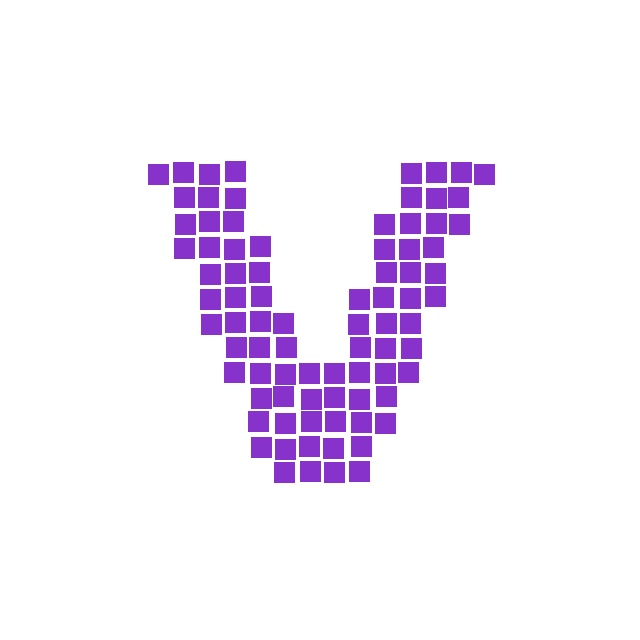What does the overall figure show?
The overall figure shows the letter V.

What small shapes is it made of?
It is made of small squares.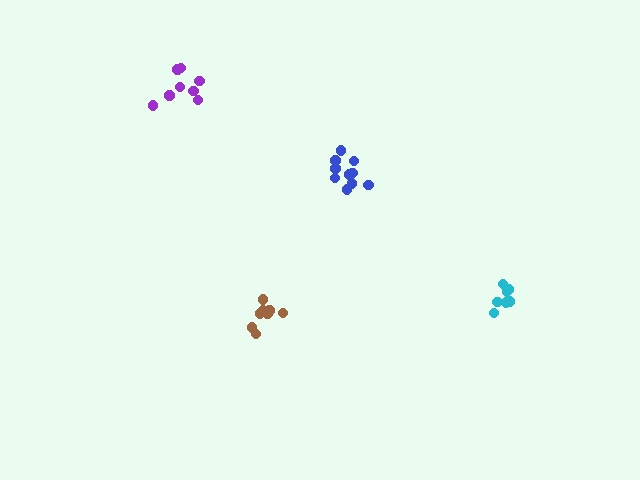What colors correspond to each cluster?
The clusters are colored: purple, cyan, blue, brown.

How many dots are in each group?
Group 1: 8 dots, Group 2: 7 dots, Group 3: 10 dots, Group 4: 8 dots (33 total).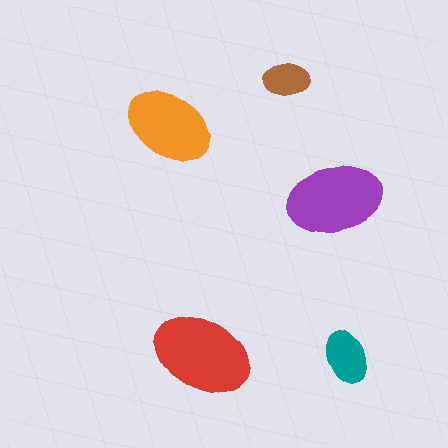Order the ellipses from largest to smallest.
the red one, the purple one, the orange one, the teal one, the brown one.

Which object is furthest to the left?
The orange ellipse is leftmost.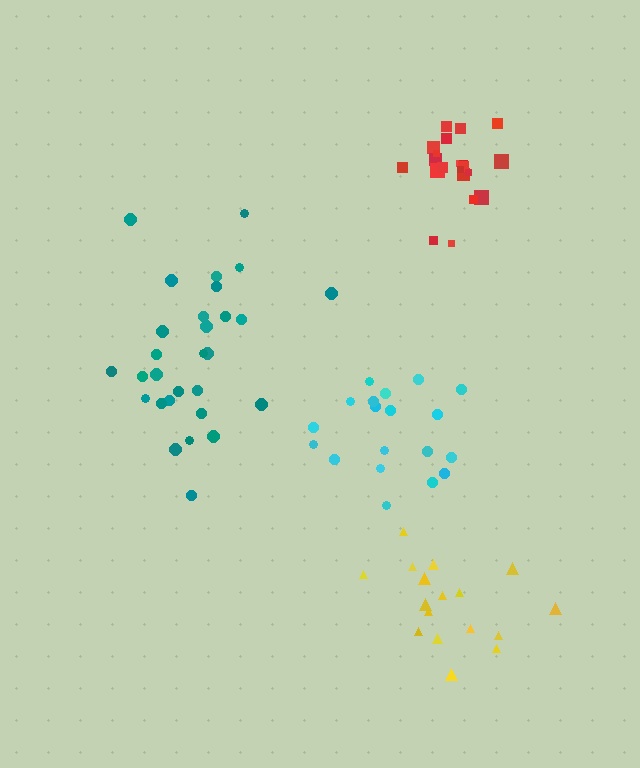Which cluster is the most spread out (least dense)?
Yellow.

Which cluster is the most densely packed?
Red.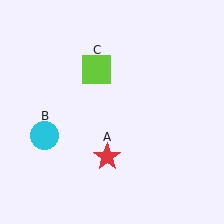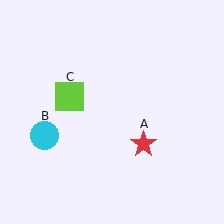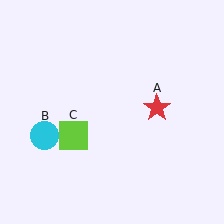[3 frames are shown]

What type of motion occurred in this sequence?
The red star (object A), lime square (object C) rotated counterclockwise around the center of the scene.